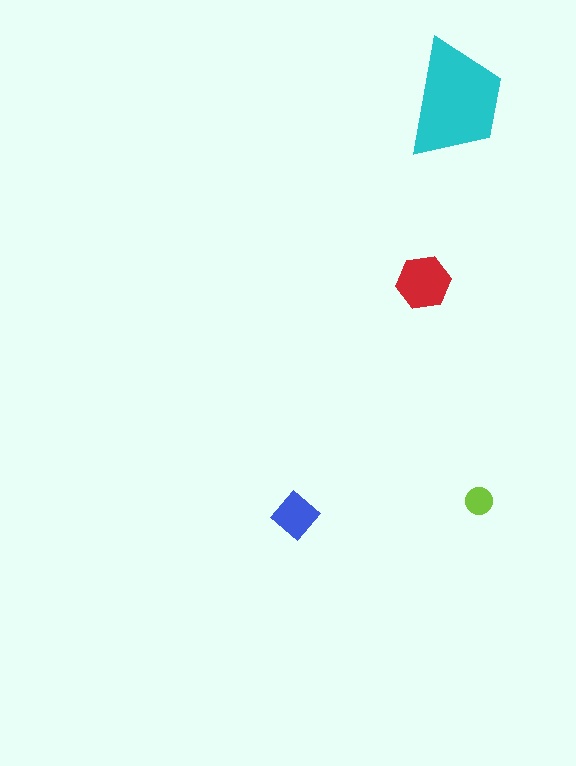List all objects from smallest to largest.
The lime circle, the blue diamond, the red hexagon, the cyan trapezoid.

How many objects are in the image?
There are 4 objects in the image.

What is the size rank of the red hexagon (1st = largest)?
2nd.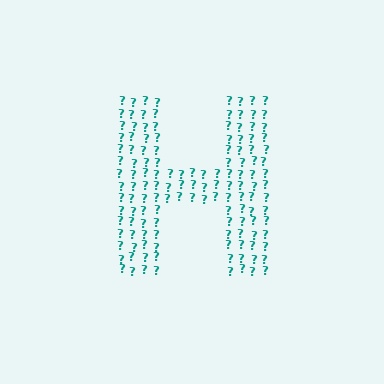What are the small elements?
The small elements are question marks.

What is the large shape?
The large shape is the letter H.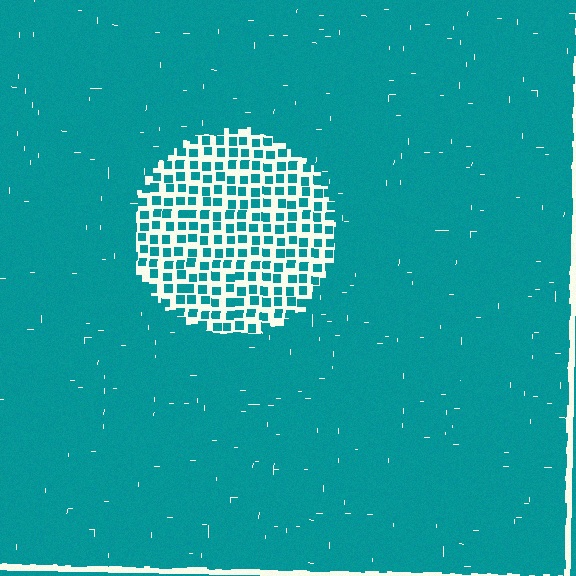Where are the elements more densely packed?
The elements are more densely packed outside the circle boundary.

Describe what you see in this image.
The image contains small teal elements arranged at two different densities. A circle-shaped region is visible where the elements are less densely packed than the surrounding area.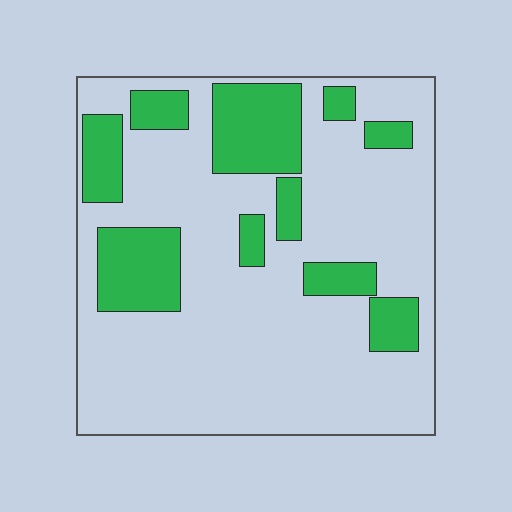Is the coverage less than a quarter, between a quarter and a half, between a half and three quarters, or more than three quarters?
Less than a quarter.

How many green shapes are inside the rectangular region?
10.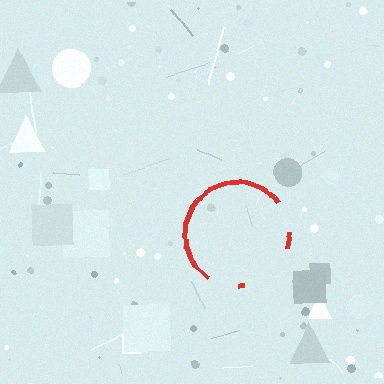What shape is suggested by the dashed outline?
The dashed outline suggests a circle.